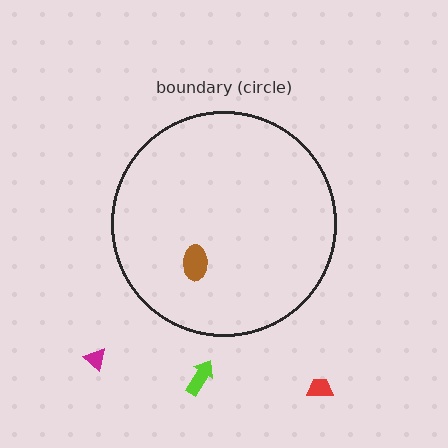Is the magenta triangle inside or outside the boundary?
Outside.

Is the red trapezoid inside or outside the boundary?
Outside.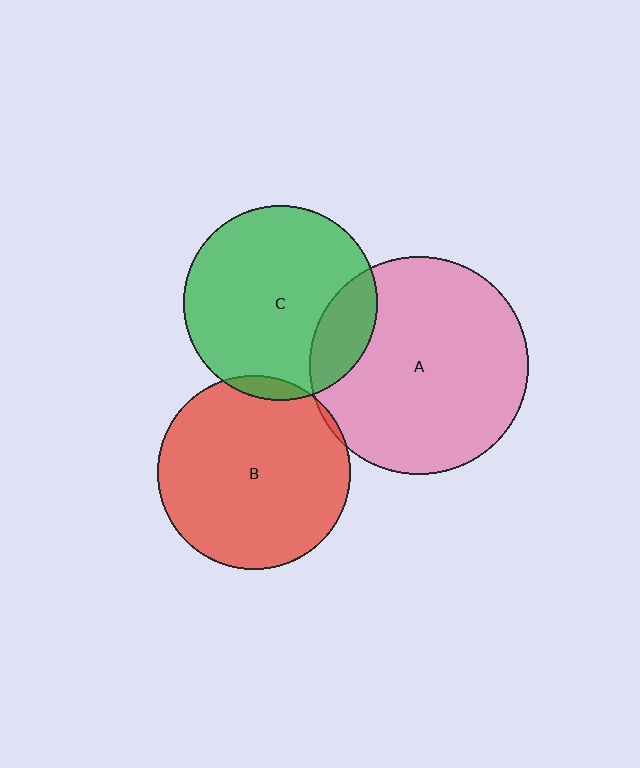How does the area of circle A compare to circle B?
Approximately 1.3 times.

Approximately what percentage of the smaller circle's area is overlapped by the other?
Approximately 5%.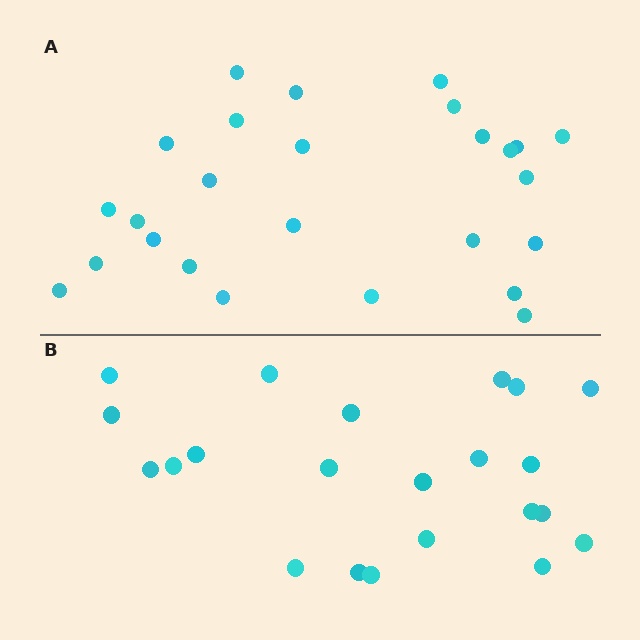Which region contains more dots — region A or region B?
Region A (the top region) has more dots.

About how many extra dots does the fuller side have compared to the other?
Region A has about 4 more dots than region B.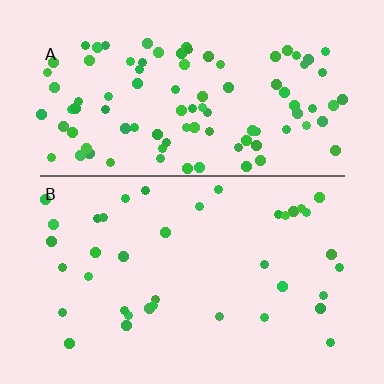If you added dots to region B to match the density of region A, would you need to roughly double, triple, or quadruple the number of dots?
Approximately triple.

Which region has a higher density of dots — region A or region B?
A (the top).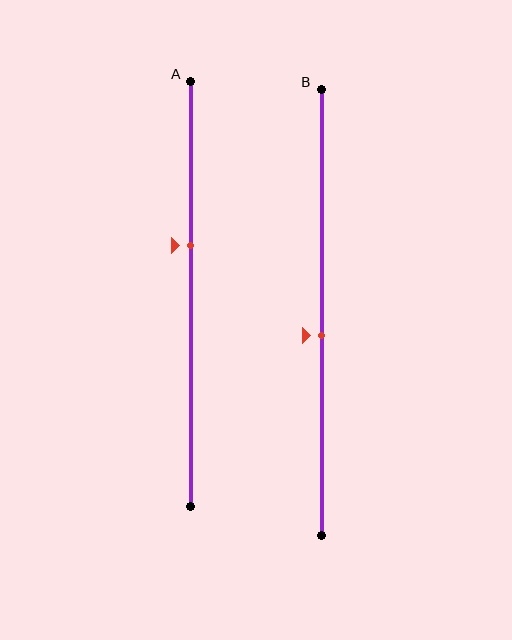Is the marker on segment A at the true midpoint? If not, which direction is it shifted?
No, the marker on segment A is shifted upward by about 11% of the segment length.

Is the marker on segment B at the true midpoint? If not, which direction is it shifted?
No, the marker on segment B is shifted downward by about 5% of the segment length.